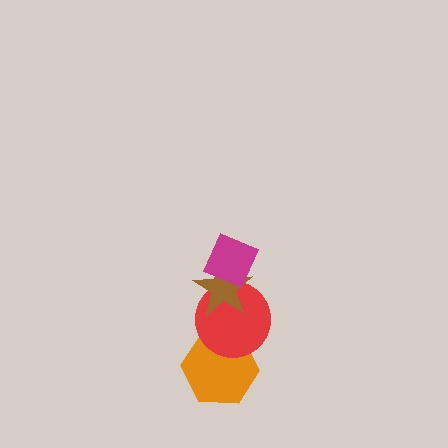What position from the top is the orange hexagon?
The orange hexagon is 4th from the top.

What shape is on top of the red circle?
The brown star is on top of the red circle.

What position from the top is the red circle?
The red circle is 3rd from the top.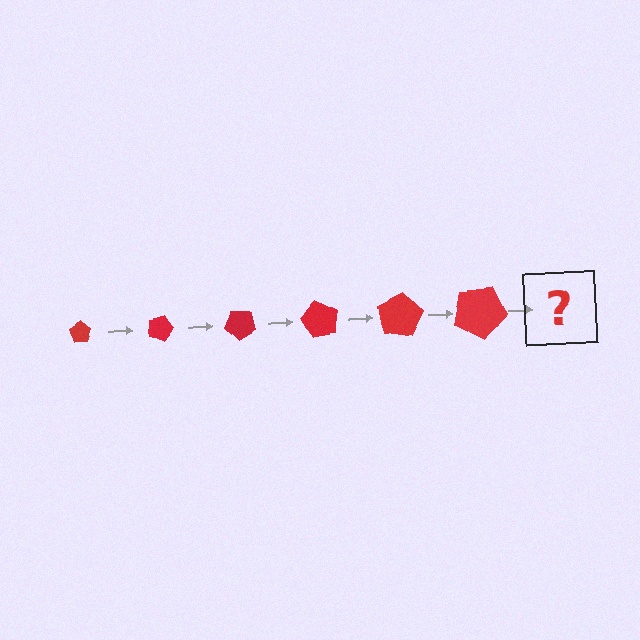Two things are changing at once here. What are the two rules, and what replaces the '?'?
The two rules are that the pentagon grows larger each step and it rotates 20 degrees each step. The '?' should be a pentagon, larger than the previous one and rotated 120 degrees from the start.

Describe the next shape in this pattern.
It should be a pentagon, larger than the previous one and rotated 120 degrees from the start.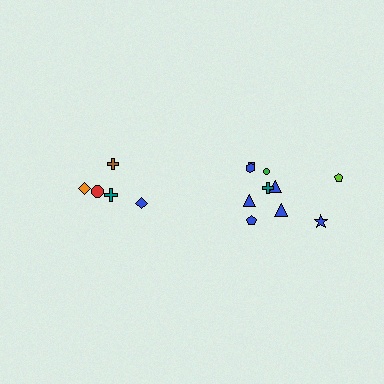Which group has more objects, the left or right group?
The right group.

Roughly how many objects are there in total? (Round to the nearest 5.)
Roughly 15 objects in total.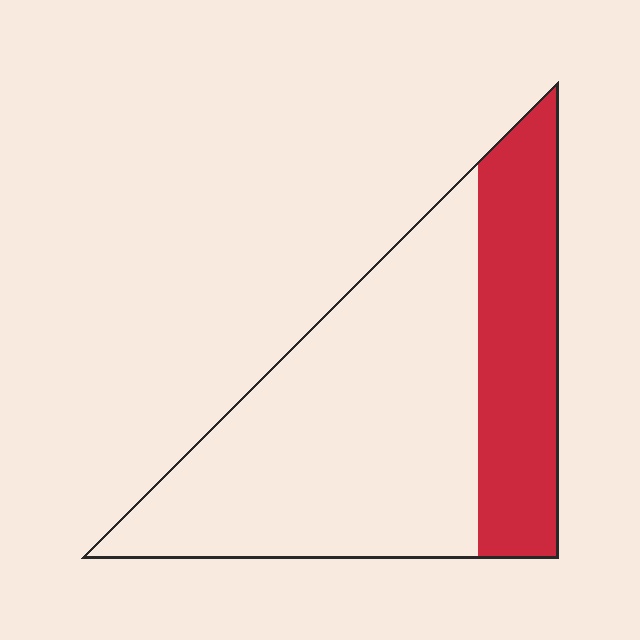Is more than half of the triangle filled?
No.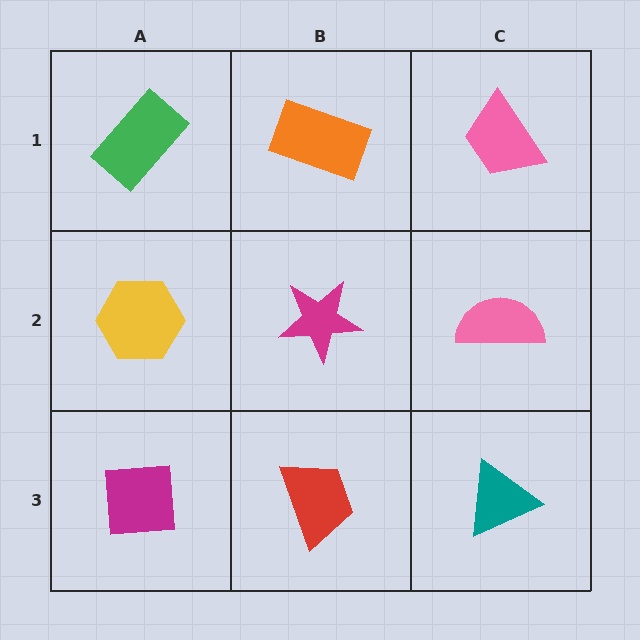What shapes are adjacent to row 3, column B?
A magenta star (row 2, column B), a magenta square (row 3, column A), a teal triangle (row 3, column C).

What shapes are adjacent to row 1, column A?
A yellow hexagon (row 2, column A), an orange rectangle (row 1, column B).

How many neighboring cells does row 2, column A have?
3.